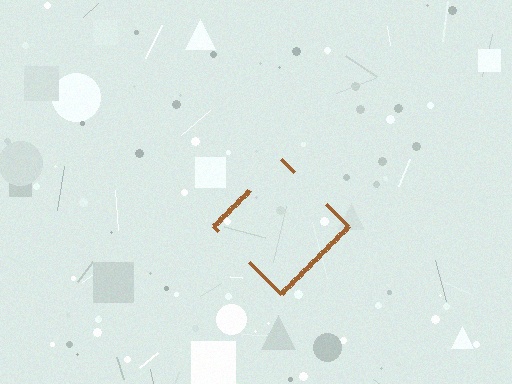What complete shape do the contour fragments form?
The contour fragments form a diamond.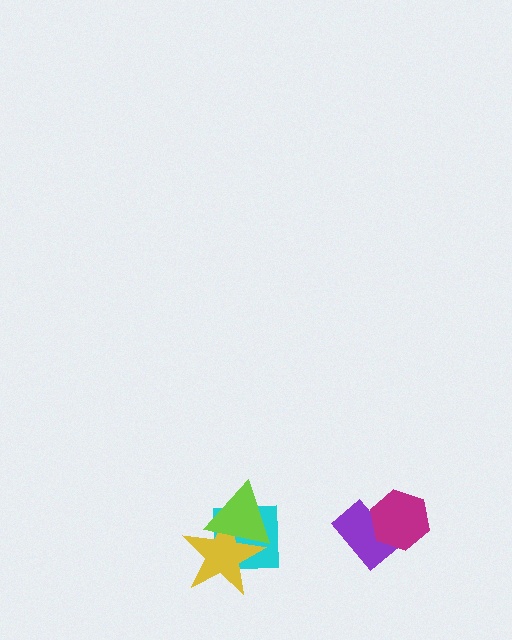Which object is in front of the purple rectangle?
The magenta hexagon is in front of the purple rectangle.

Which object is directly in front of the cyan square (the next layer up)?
The yellow star is directly in front of the cyan square.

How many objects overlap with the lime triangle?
2 objects overlap with the lime triangle.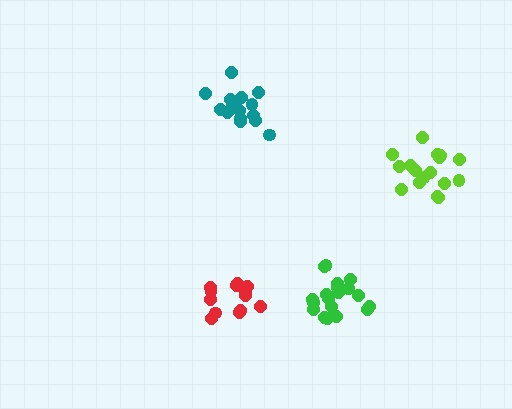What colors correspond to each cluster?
The clusters are colored: teal, red, lime, green.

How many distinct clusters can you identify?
There are 4 distinct clusters.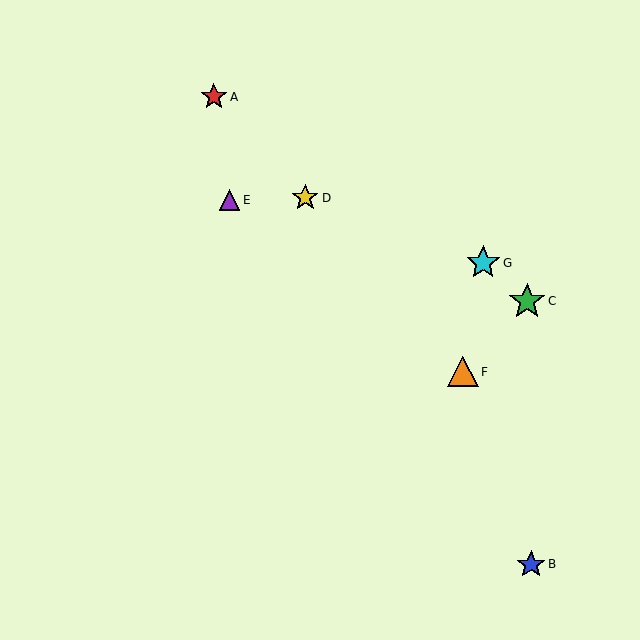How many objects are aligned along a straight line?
3 objects (A, D, F) are aligned along a straight line.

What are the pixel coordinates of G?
Object G is at (483, 263).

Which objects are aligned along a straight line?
Objects A, D, F are aligned along a straight line.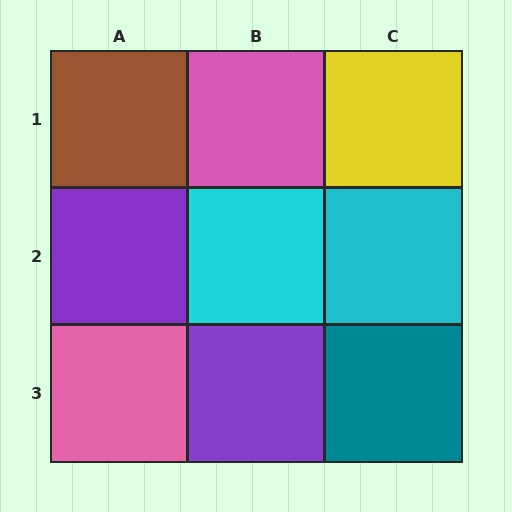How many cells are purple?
2 cells are purple.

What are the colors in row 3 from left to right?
Pink, purple, teal.